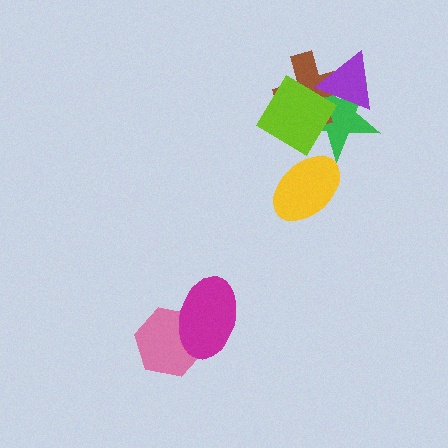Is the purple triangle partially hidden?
No, no other shape covers it.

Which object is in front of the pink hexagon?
The magenta ellipse is in front of the pink hexagon.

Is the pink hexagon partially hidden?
Yes, it is partially covered by another shape.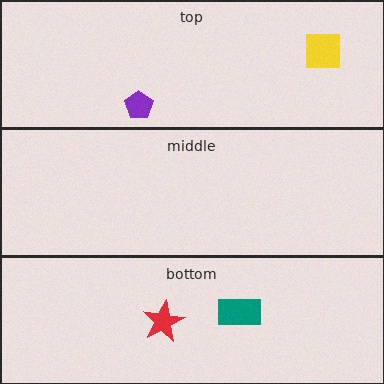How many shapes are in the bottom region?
2.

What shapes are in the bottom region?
The teal rectangle, the red star.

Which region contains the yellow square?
The top region.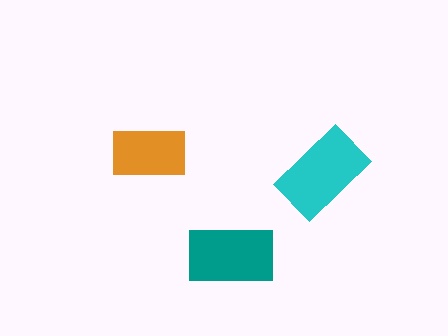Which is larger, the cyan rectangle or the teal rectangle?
The cyan one.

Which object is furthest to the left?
The orange rectangle is leftmost.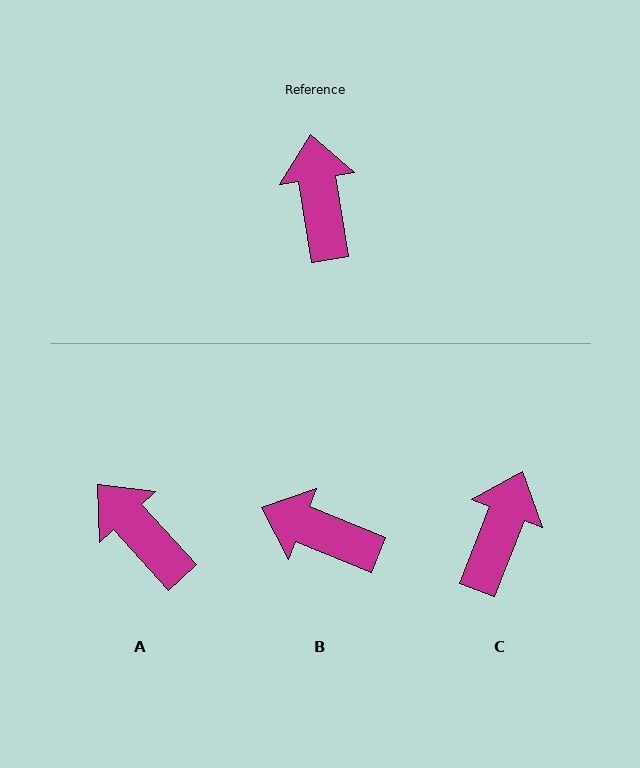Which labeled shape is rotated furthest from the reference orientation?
B, about 59 degrees away.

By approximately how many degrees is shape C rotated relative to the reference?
Approximately 30 degrees clockwise.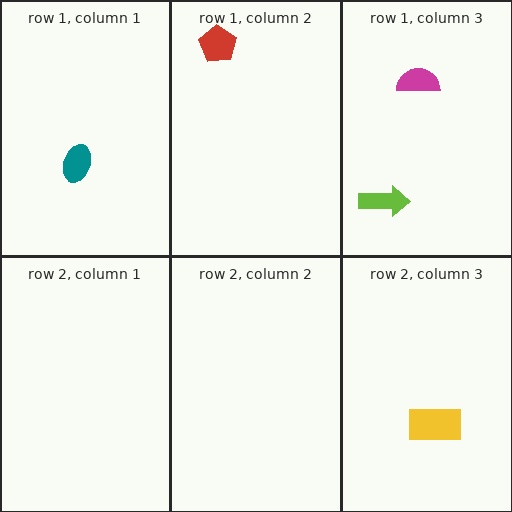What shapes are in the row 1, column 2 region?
The red pentagon.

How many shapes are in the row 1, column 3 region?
2.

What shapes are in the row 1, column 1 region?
The teal ellipse.